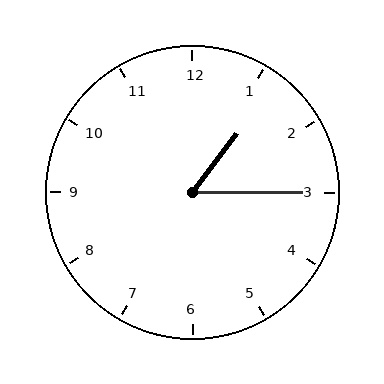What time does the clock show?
1:15.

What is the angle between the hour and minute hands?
Approximately 52 degrees.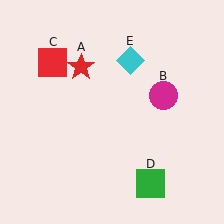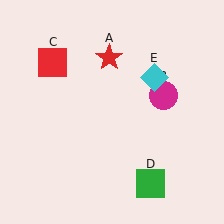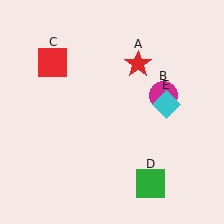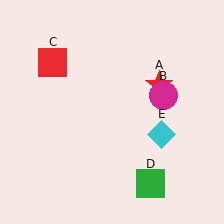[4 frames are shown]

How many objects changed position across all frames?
2 objects changed position: red star (object A), cyan diamond (object E).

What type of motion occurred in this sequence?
The red star (object A), cyan diamond (object E) rotated clockwise around the center of the scene.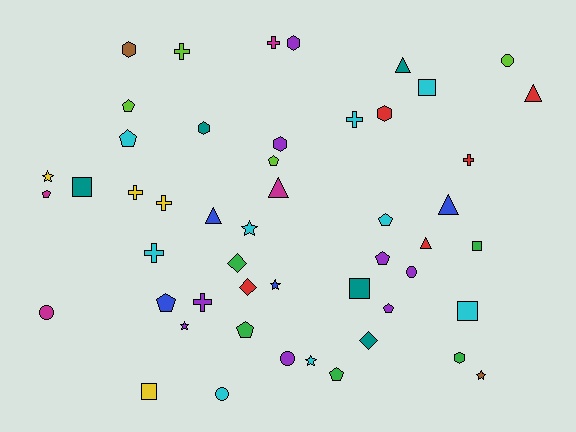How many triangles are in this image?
There are 6 triangles.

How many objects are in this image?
There are 50 objects.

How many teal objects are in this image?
There are 5 teal objects.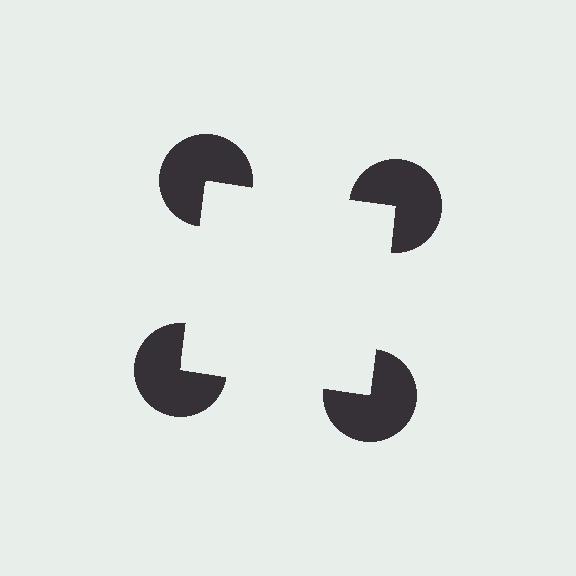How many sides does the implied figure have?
4 sides.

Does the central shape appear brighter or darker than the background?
It typically appears slightly brighter than the background, even though no actual brightness change is drawn.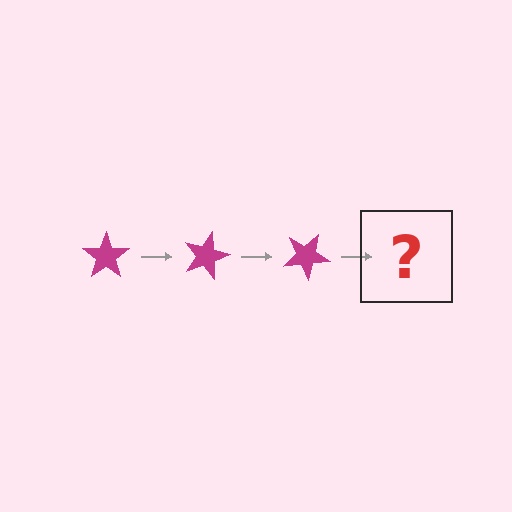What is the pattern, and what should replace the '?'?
The pattern is that the star rotates 15 degrees each step. The '?' should be a magenta star rotated 45 degrees.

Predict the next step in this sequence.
The next step is a magenta star rotated 45 degrees.